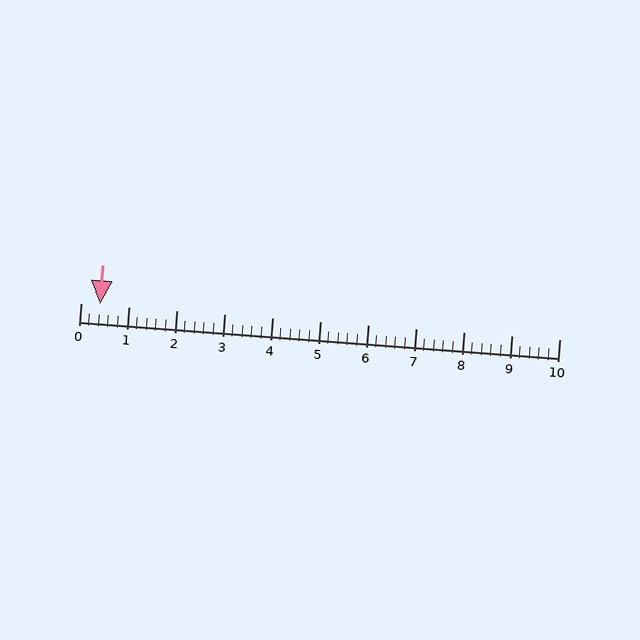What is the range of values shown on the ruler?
The ruler shows values from 0 to 10.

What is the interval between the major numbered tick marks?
The major tick marks are spaced 1 units apart.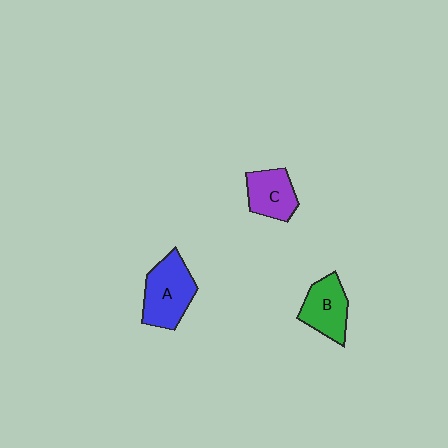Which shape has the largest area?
Shape A (blue).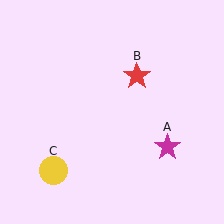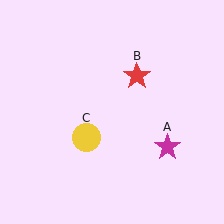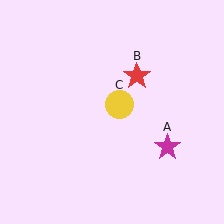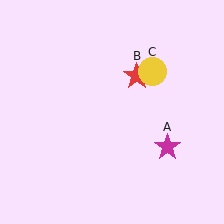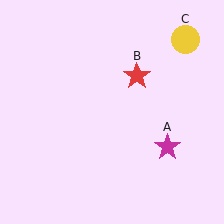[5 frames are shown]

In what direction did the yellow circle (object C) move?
The yellow circle (object C) moved up and to the right.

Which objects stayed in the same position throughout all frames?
Magenta star (object A) and red star (object B) remained stationary.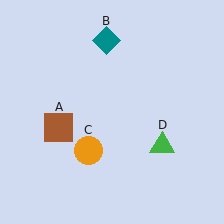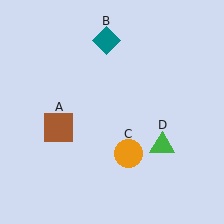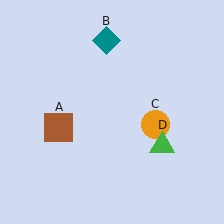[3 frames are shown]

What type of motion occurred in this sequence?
The orange circle (object C) rotated counterclockwise around the center of the scene.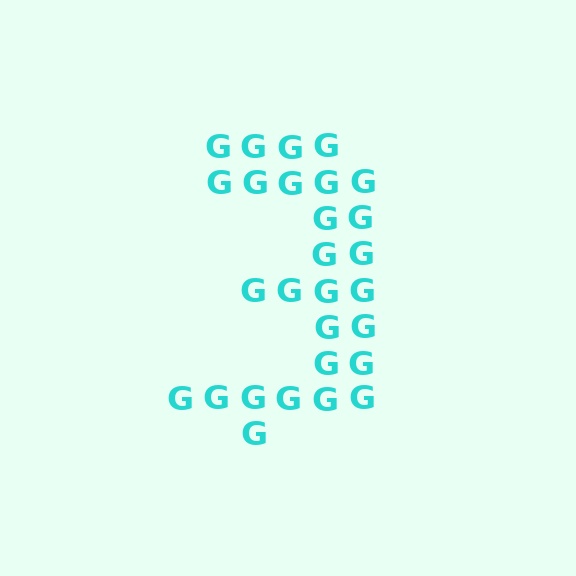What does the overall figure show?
The overall figure shows the digit 3.